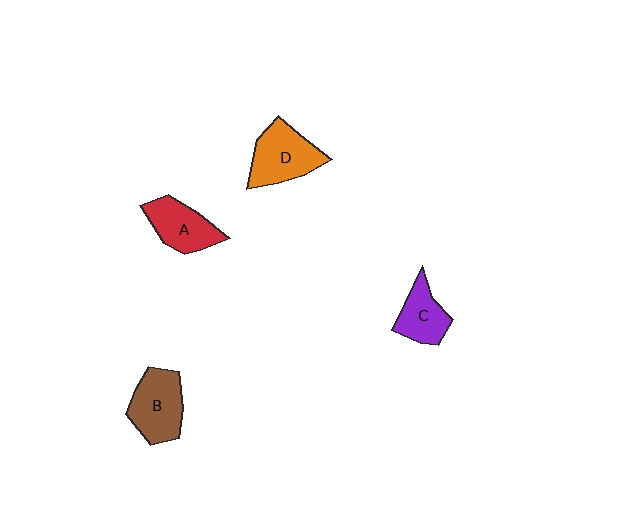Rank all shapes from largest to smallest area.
From largest to smallest: D (orange), B (brown), A (red), C (purple).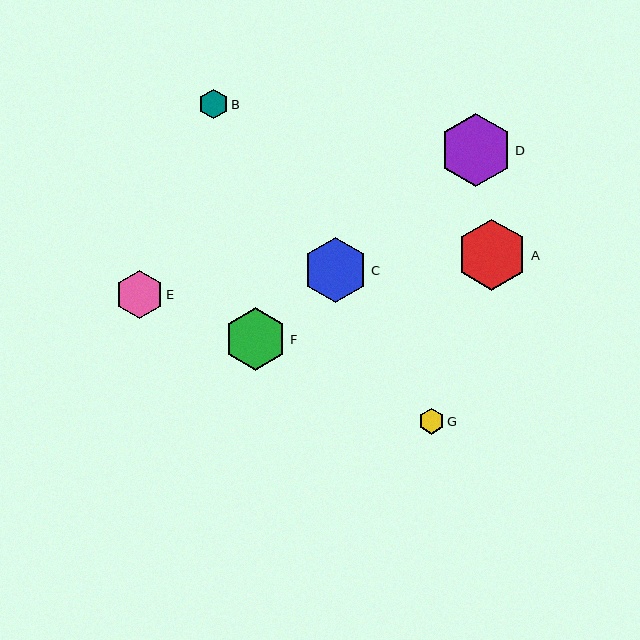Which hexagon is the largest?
Hexagon D is the largest with a size of approximately 73 pixels.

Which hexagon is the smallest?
Hexagon G is the smallest with a size of approximately 26 pixels.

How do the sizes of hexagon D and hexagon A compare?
Hexagon D and hexagon A are approximately the same size.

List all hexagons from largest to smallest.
From largest to smallest: D, A, C, F, E, B, G.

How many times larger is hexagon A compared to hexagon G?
Hexagon A is approximately 2.8 times the size of hexagon G.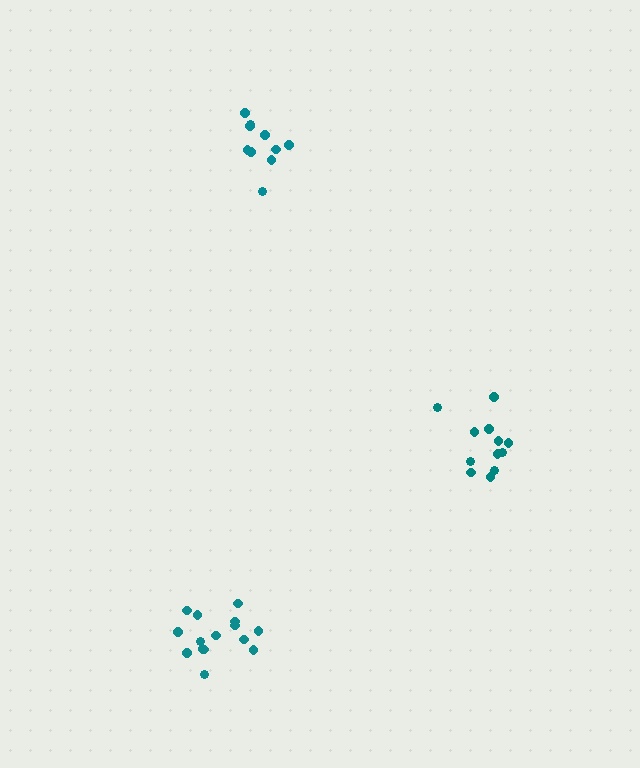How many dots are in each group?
Group 1: 10 dots, Group 2: 12 dots, Group 3: 15 dots (37 total).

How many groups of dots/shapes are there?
There are 3 groups.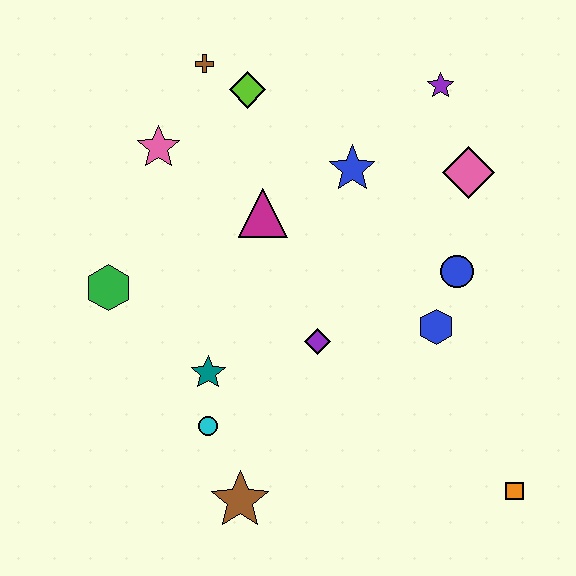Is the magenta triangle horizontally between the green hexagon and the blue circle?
Yes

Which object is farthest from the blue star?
The orange square is farthest from the blue star.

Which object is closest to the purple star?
The pink diamond is closest to the purple star.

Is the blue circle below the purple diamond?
No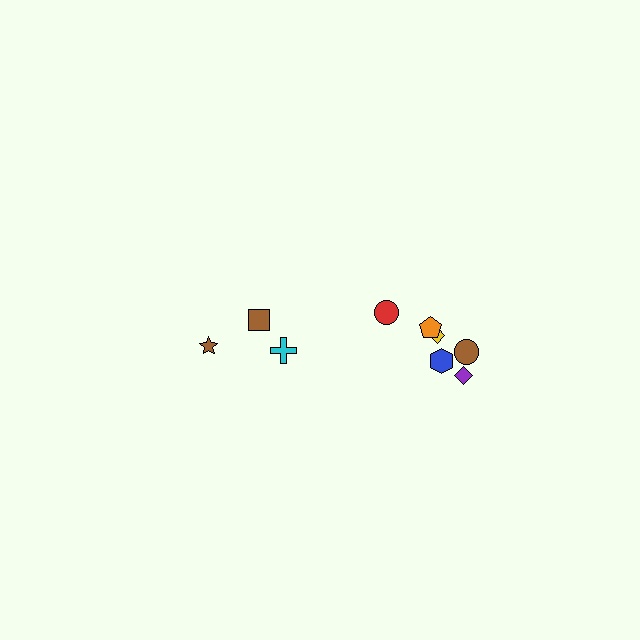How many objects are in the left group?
There are 3 objects.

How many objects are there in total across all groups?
There are 9 objects.